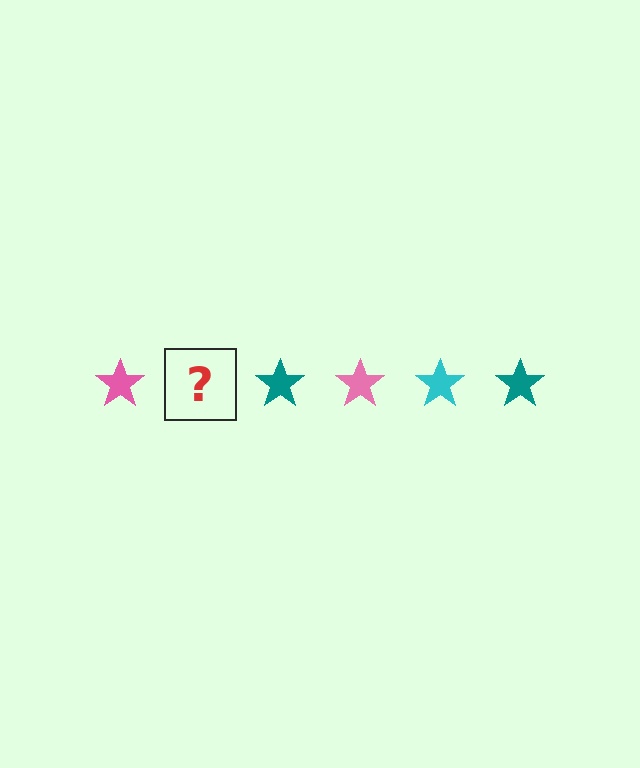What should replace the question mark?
The question mark should be replaced with a cyan star.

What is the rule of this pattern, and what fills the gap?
The rule is that the pattern cycles through pink, cyan, teal stars. The gap should be filled with a cyan star.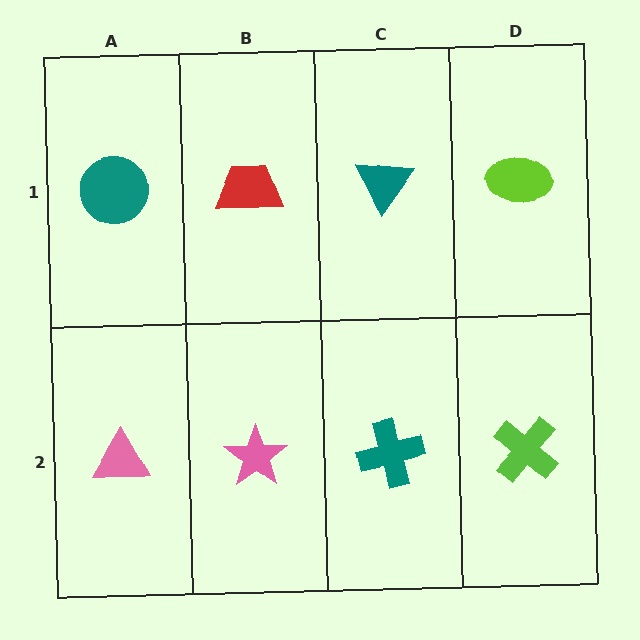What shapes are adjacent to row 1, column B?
A pink star (row 2, column B), a teal circle (row 1, column A), a teal triangle (row 1, column C).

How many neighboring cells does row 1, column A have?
2.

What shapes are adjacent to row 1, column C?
A teal cross (row 2, column C), a red trapezoid (row 1, column B), a lime ellipse (row 1, column D).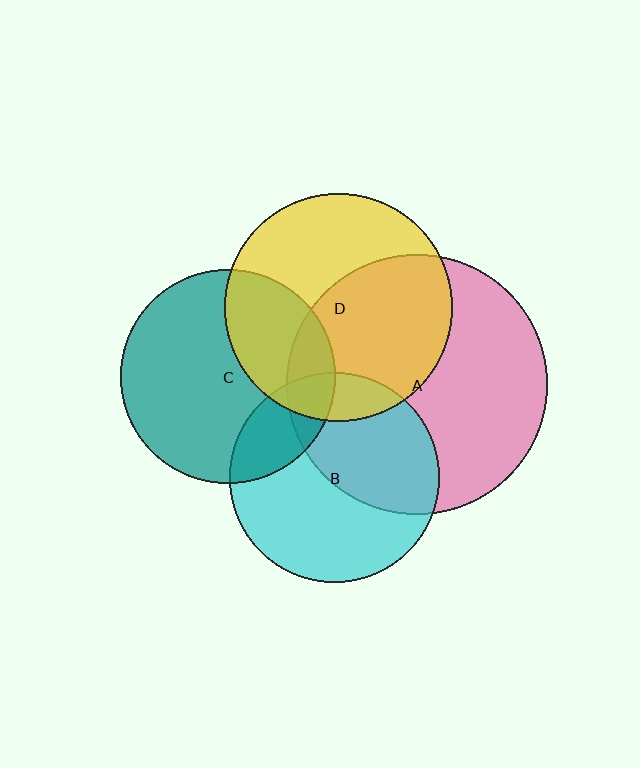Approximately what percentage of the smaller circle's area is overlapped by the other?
Approximately 20%.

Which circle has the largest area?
Circle A (pink).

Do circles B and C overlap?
Yes.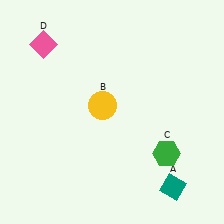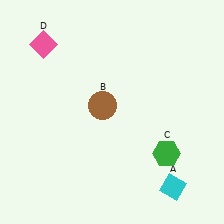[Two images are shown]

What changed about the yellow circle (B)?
In Image 1, B is yellow. In Image 2, it changed to brown.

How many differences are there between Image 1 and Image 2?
There are 2 differences between the two images.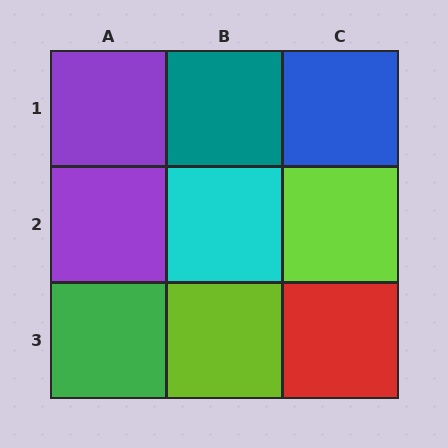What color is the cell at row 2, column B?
Cyan.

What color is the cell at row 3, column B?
Lime.